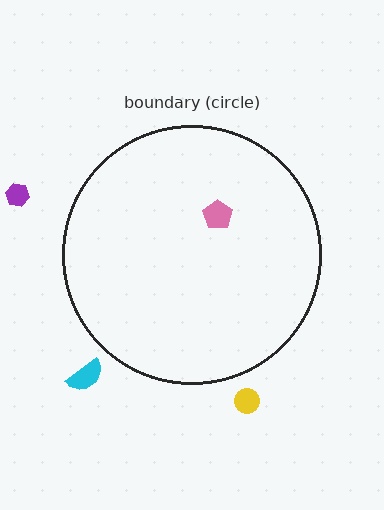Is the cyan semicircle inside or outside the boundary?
Outside.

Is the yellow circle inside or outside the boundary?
Outside.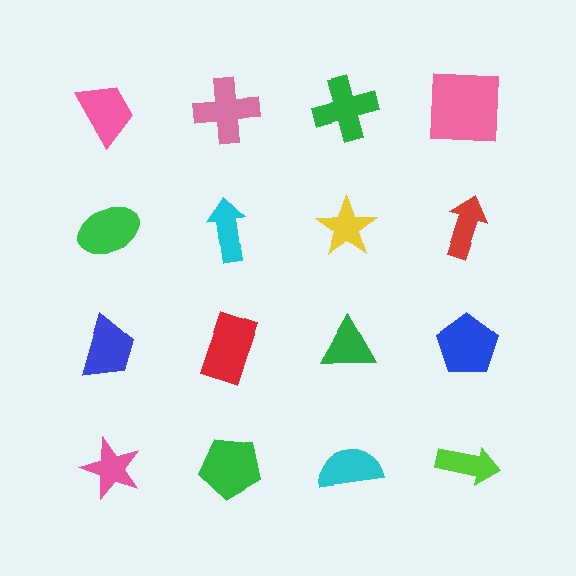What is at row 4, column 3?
A cyan semicircle.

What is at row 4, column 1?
A pink star.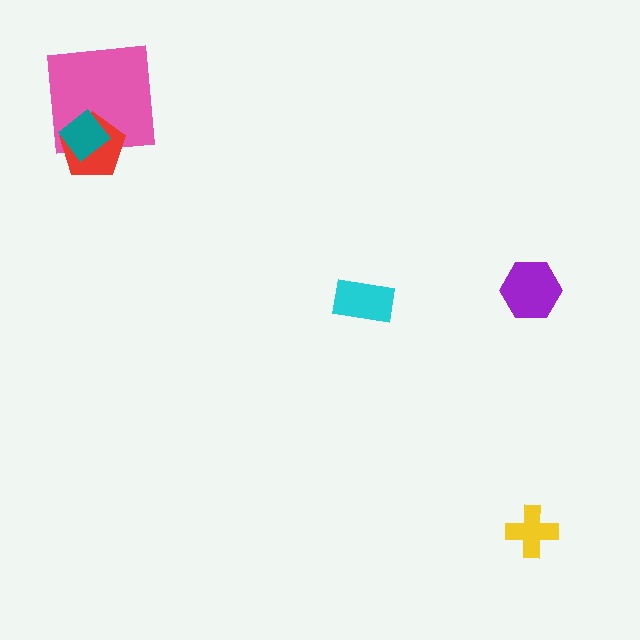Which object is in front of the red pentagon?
The teal diamond is in front of the red pentagon.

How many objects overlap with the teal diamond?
2 objects overlap with the teal diamond.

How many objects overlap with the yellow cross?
0 objects overlap with the yellow cross.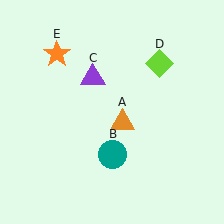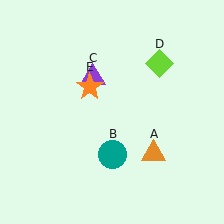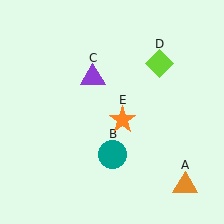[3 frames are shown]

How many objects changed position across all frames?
2 objects changed position: orange triangle (object A), orange star (object E).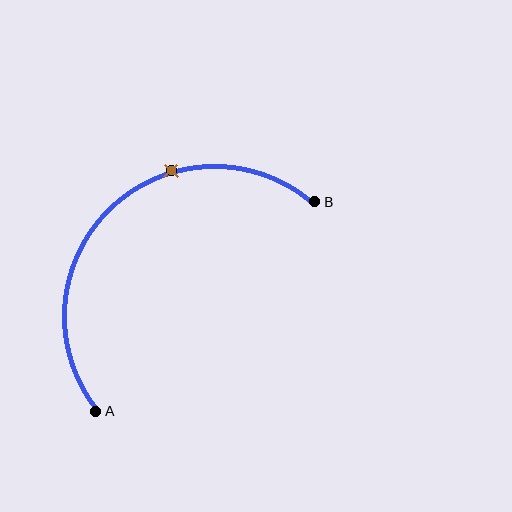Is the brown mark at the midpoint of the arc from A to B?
No. The brown mark lies on the arc but is closer to endpoint B. The arc midpoint would be at the point on the curve equidistant along the arc from both A and B.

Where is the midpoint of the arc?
The arc midpoint is the point on the curve farthest from the straight line joining A and B. It sits above and to the left of that line.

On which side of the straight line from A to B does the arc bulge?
The arc bulges above and to the left of the straight line connecting A and B.